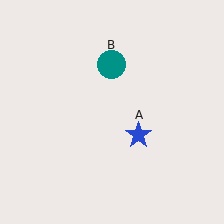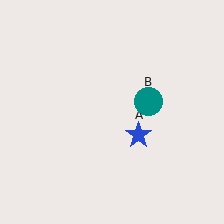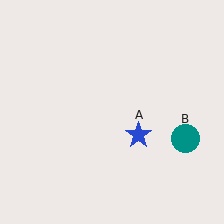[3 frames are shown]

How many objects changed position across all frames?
1 object changed position: teal circle (object B).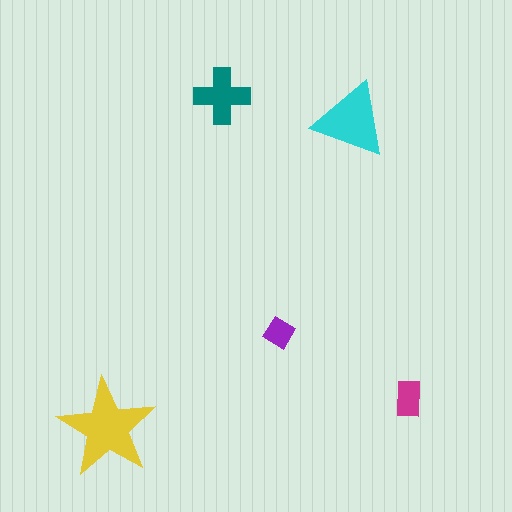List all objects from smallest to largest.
The purple diamond, the magenta rectangle, the teal cross, the cyan triangle, the yellow star.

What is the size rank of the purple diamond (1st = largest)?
5th.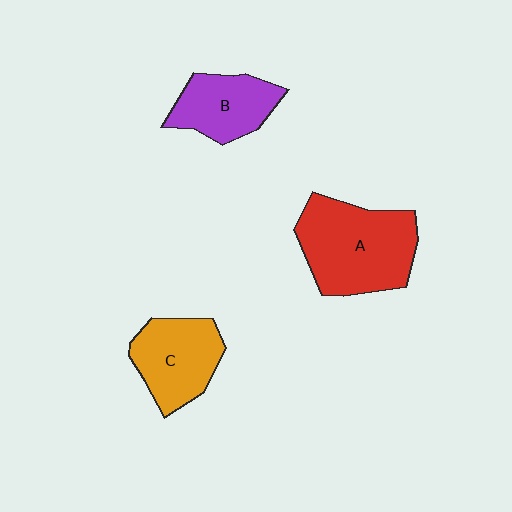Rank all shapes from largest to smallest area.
From largest to smallest: A (red), C (orange), B (purple).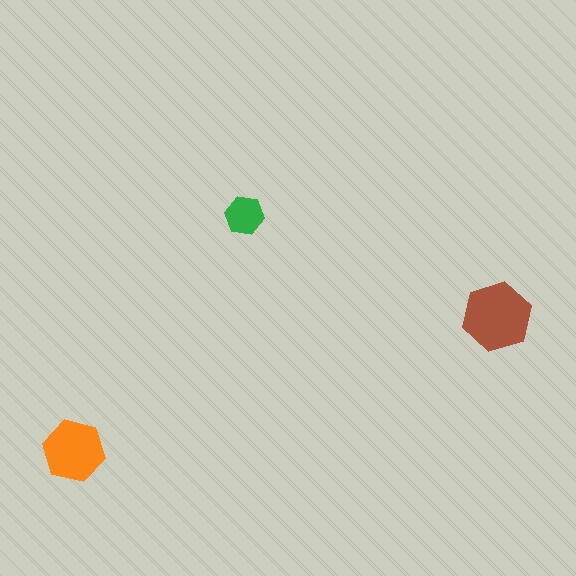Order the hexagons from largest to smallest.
the brown one, the orange one, the green one.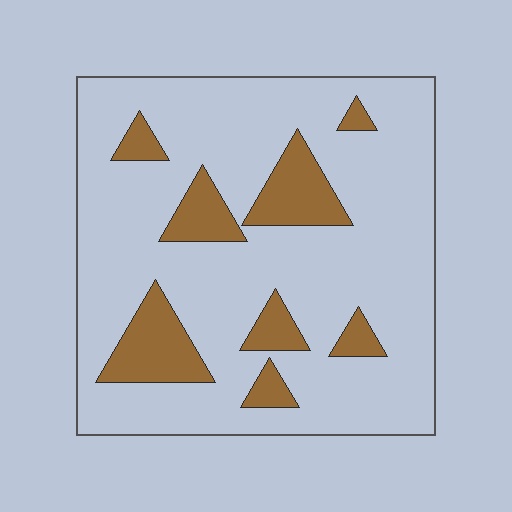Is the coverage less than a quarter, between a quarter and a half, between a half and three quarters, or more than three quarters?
Less than a quarter.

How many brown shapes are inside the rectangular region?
8.